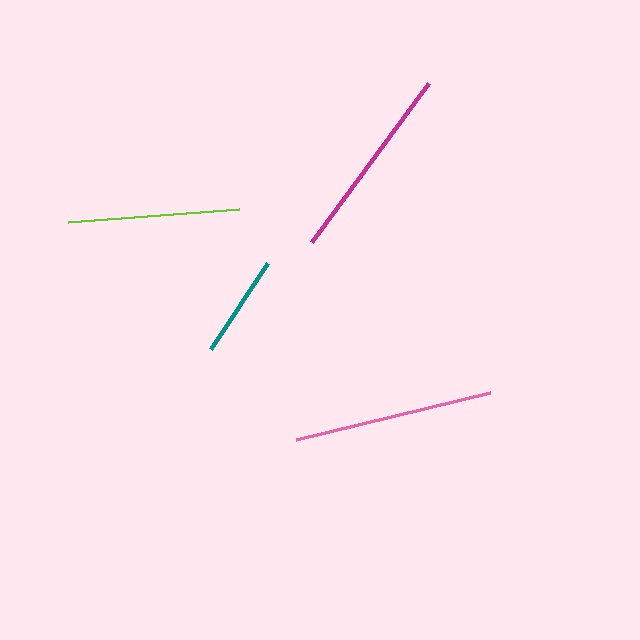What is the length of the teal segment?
The teal segment is approximately 103 pixels long.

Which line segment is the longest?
The pink line is the longest at approximately 200 pixels.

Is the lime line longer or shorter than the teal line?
The lime line is longer than the teal line.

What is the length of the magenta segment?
The magenta segment is approximately 197 pixels long.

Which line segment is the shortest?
The teal line is the shortest at approximately 103 pixels.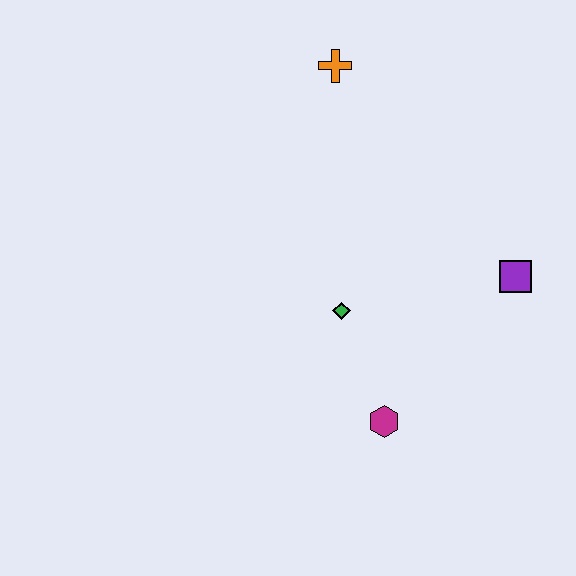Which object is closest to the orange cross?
The green diamond is closest to the orange cross.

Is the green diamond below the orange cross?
Yes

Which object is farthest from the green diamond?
The orange cross is farthest from the green diamond.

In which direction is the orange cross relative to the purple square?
The orange cross is above the purple square.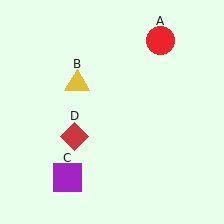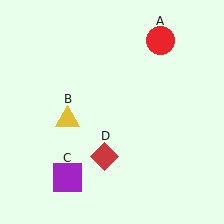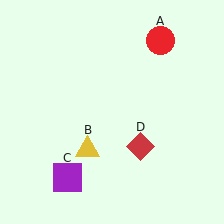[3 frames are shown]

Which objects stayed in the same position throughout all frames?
Red circle (object A) and purple square (object C) remained stationary.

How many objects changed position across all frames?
2 objects changed position: yellow triangle (object B), red diamond (object D).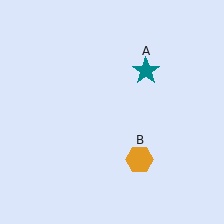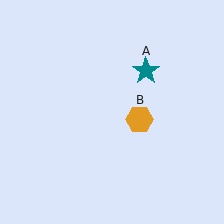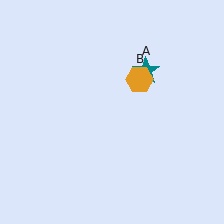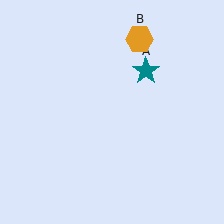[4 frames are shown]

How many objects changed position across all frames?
1 object changed position: orange hexagon (object B).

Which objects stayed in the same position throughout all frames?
Teal star (object A) remained stationary.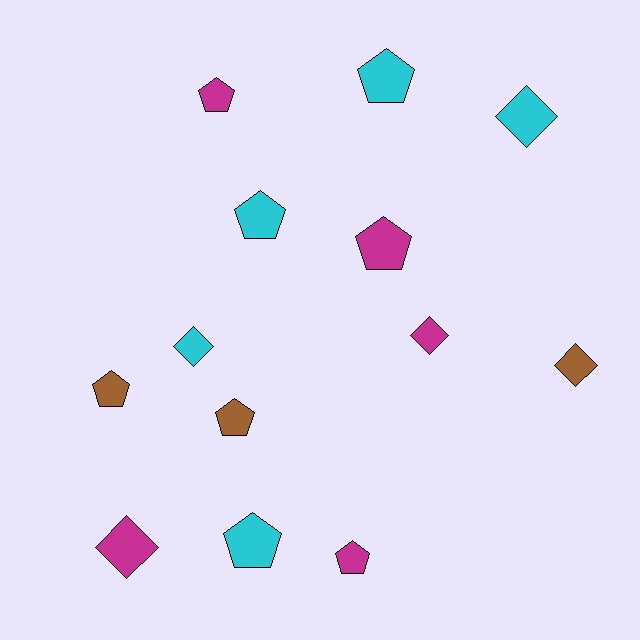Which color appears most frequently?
Cyan, with 5 objects.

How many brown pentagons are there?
There are 2 brown pentagons.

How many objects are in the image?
There are 13 objects.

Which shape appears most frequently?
Pentagon, with 8 objects.